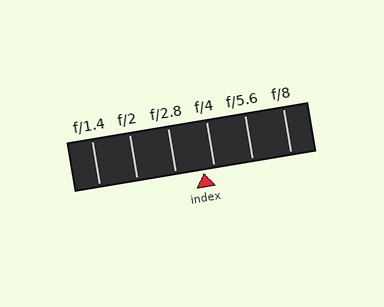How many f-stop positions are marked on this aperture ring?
There are 6 f-stop positions marked.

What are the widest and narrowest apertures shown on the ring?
The widest aperture shown is f/1.4 and the narrowest is f/8.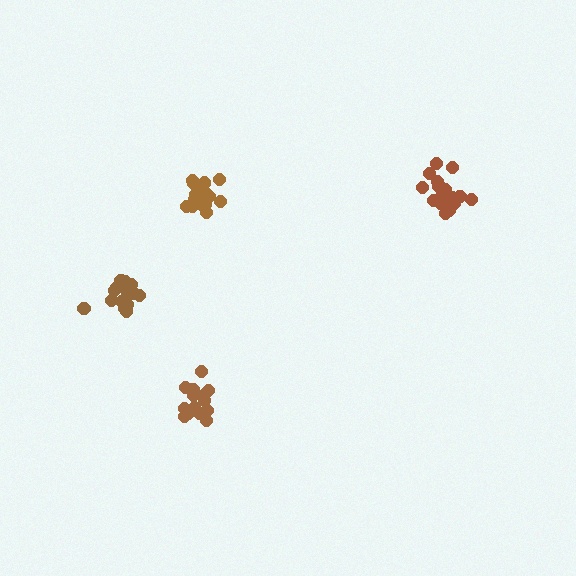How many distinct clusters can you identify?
There are 4 distinct clusters.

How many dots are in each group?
Group 1: 14 dots, Group 2: 16 dots, Group 3: 20 dots, Group 4: 17 dots (67 total).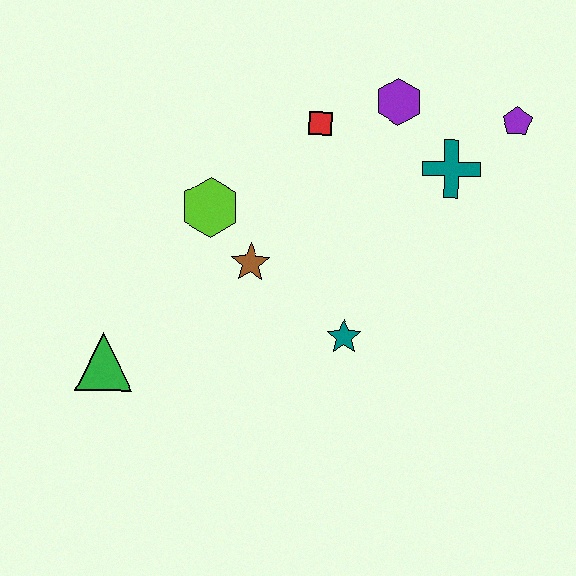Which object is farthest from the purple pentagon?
The green triangle is farthest from the purple pentagon.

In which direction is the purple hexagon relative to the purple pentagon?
The purple hexagon is to the left of the purple pentagon.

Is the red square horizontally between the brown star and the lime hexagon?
No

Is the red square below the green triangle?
No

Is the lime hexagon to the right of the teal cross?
No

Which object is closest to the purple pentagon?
The teal cross is closest to the purple pentagon.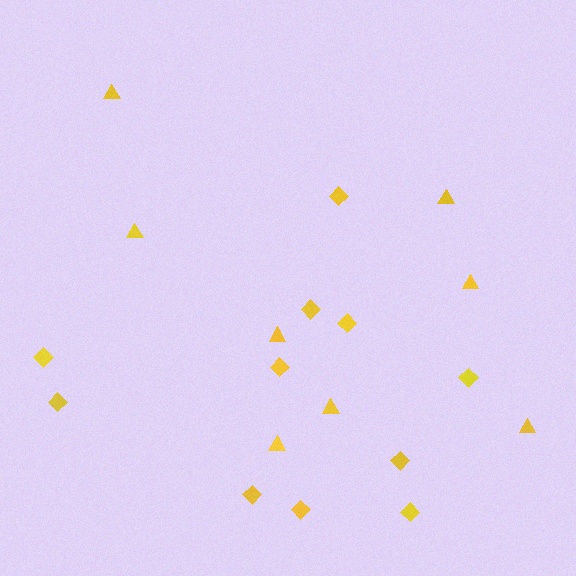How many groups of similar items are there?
There are 2 groups: one group of triangles (8) and one group of diamonds (11).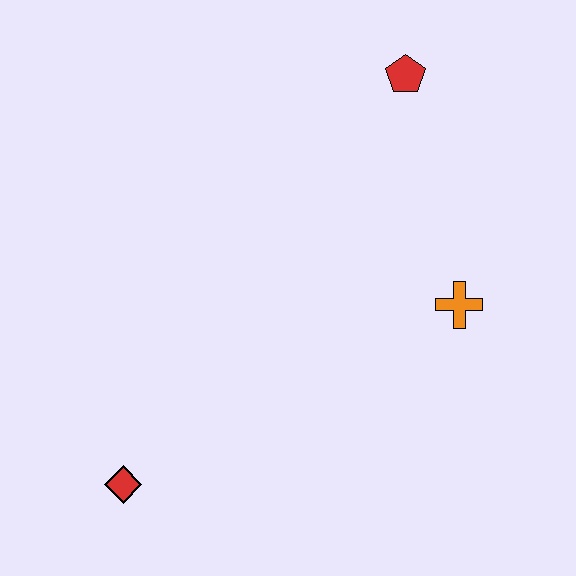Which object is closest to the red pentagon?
The orange cross is closest to the red pentagon.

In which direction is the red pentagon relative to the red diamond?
The red pentagon is above the red diamond.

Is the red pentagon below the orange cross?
No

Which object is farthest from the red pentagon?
The red diamond is farthest from the red pentagon.